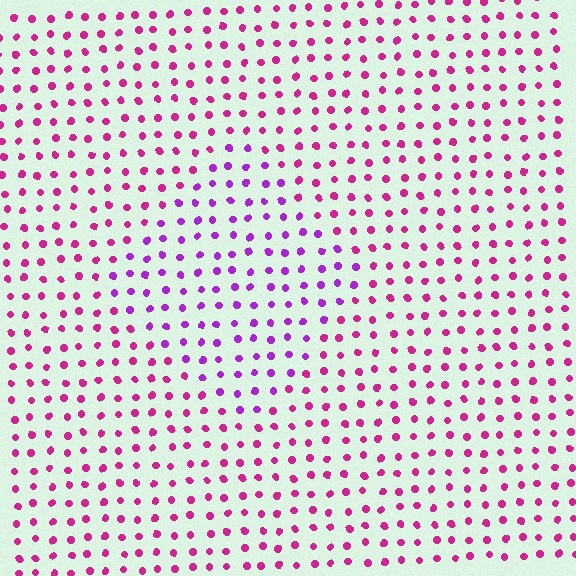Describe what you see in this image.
The image is filled with small magenta elements in a uniform arrangement. A diamond-shaped region is visible where the elements are tinted to a slightly different hue, forming a subtle color boundary.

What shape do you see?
I see a diamond.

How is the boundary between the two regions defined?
The boundary is defined purely by a slight shift in hue (about 34 degrees). Spacing, size, and orientation are identical on both sides.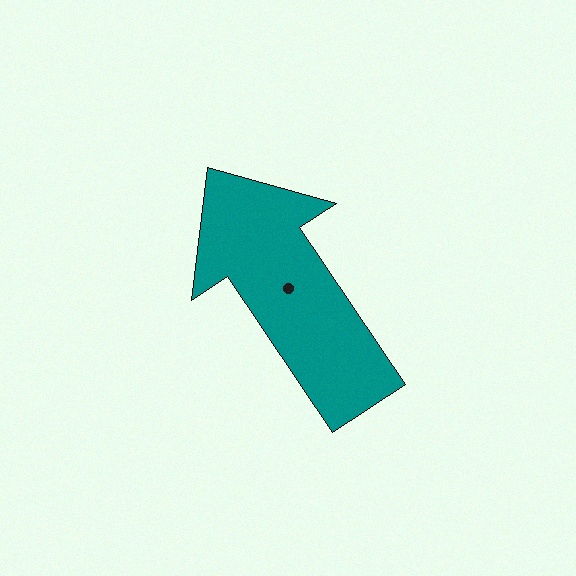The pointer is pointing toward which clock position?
Roughly 11 o'clock.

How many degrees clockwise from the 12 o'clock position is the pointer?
Approximately 326 degrees.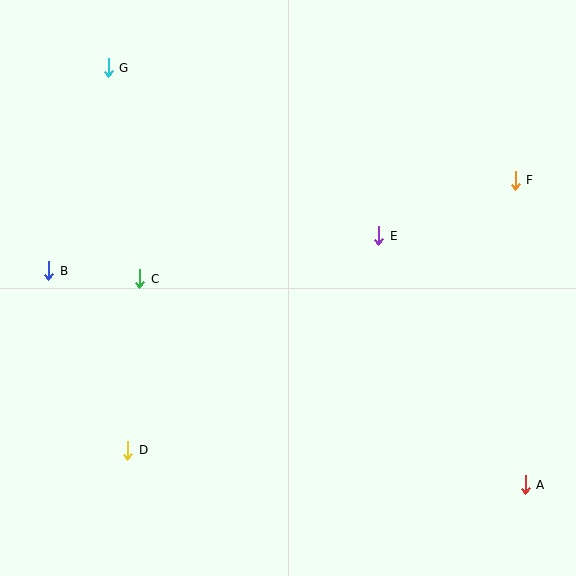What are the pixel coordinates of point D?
Point D is at (128, 450).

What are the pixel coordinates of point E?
Point E is at (379, 236).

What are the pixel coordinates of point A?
Point A is at (525, 485).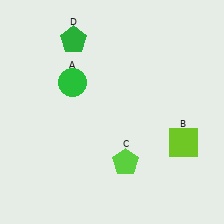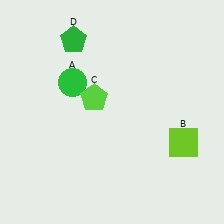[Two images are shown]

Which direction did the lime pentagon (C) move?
The lime pentagon (C) moved up.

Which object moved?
The lime pentagon (C) moved up.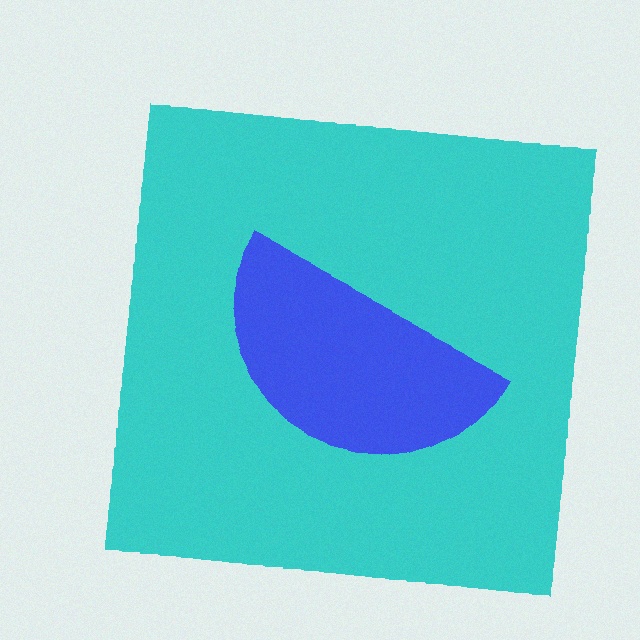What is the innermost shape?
The blue semicircle.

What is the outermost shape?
The cyan square.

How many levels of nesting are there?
2.